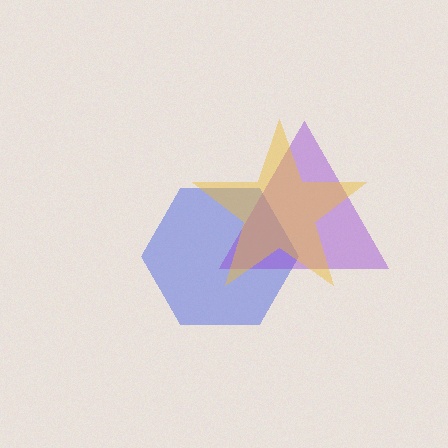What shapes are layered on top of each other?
The layered shapes are: a blue hexagon, a purple triangle, a yellow star.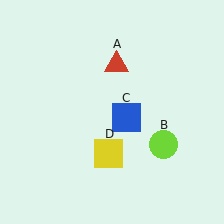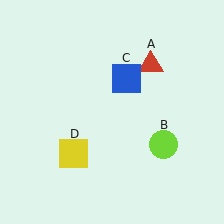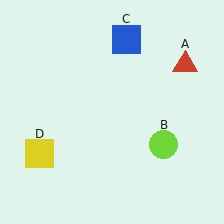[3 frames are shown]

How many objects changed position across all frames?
3 objects changed position: red triangle (object A), blue square (object C), yellow square (object D).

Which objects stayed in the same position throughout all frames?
Lime circle (object B) remained stationary.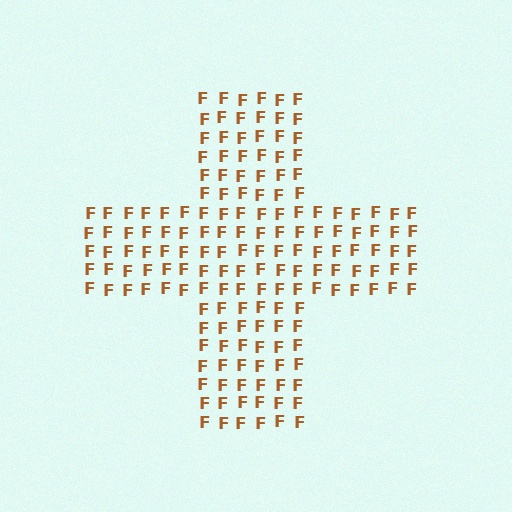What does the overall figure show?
The overall figure shows a cross.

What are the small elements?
The small elements are letter F's.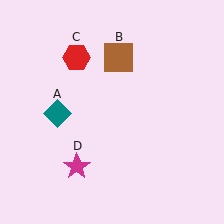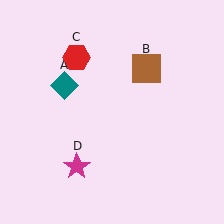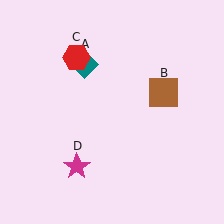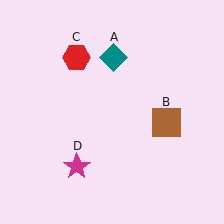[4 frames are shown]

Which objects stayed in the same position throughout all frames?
Red hexagon (object C) and magenta star (object D) remained stationary.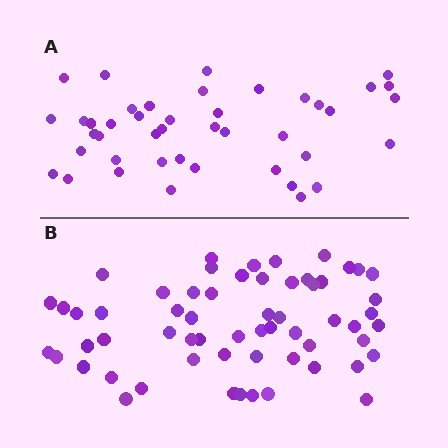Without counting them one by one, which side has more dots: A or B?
Region B (the bottom region) has more dots.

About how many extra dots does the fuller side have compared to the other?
Region B has approximately 15 more dots than region A.